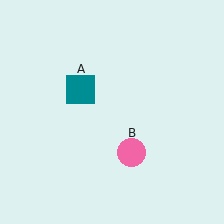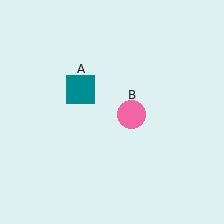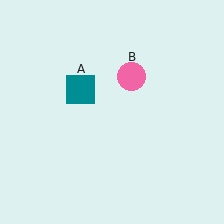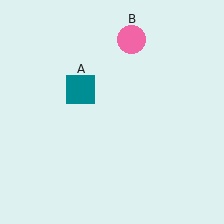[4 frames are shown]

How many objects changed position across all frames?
1 object changed position: pink circle (object B).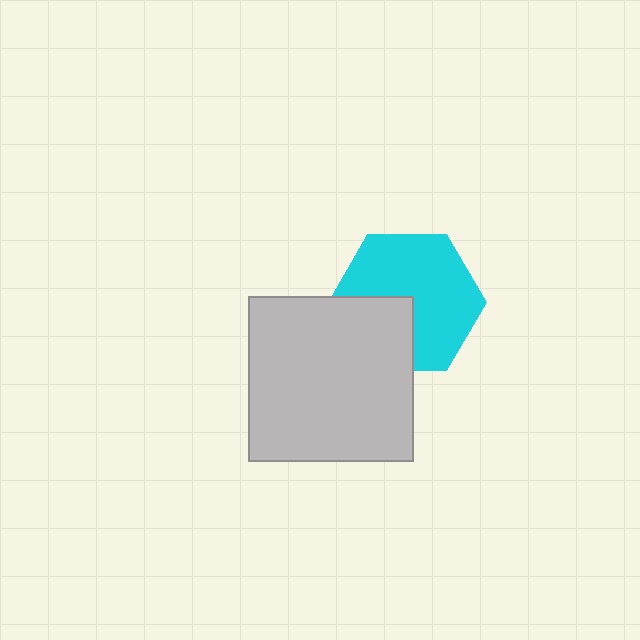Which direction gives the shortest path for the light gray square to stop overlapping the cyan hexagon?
Moving toward the lower-left gives the shortest separation.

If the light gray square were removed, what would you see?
You would see the complete cyan hexagon.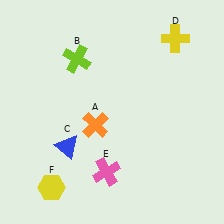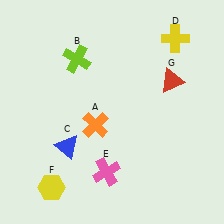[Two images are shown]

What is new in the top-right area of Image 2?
A red triangle (G) was added in the top-right area of Image 2.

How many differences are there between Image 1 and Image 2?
There is 1 difference between the two images.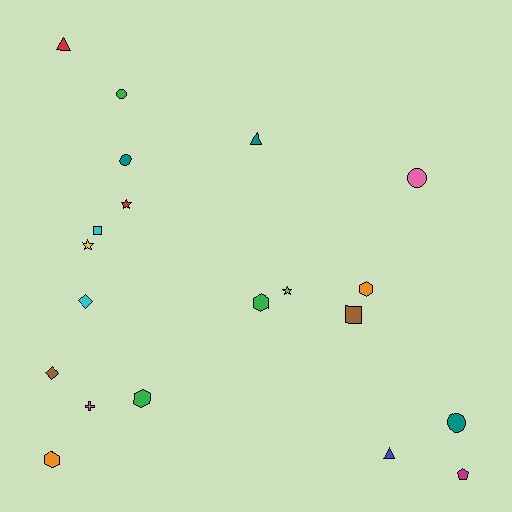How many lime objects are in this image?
There is 1 lime object.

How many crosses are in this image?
There is 1 cross.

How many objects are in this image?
There are 20 objects.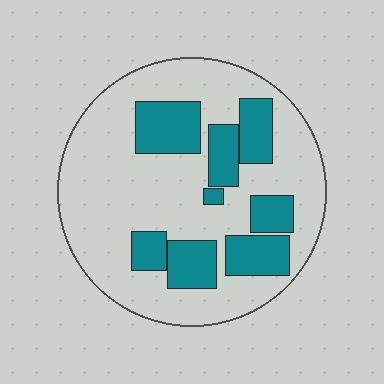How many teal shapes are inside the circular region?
8.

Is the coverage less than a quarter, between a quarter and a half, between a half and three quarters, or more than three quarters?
Between a quarter and a half.